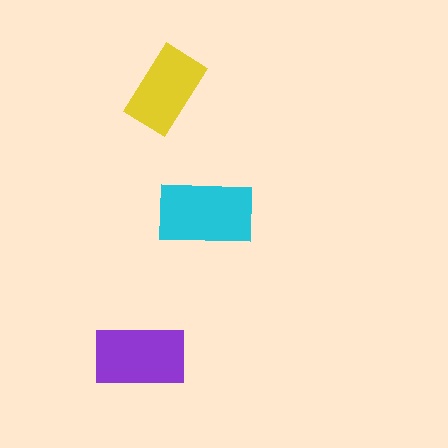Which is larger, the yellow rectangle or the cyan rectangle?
The cyan one.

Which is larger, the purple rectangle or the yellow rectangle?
The purple one.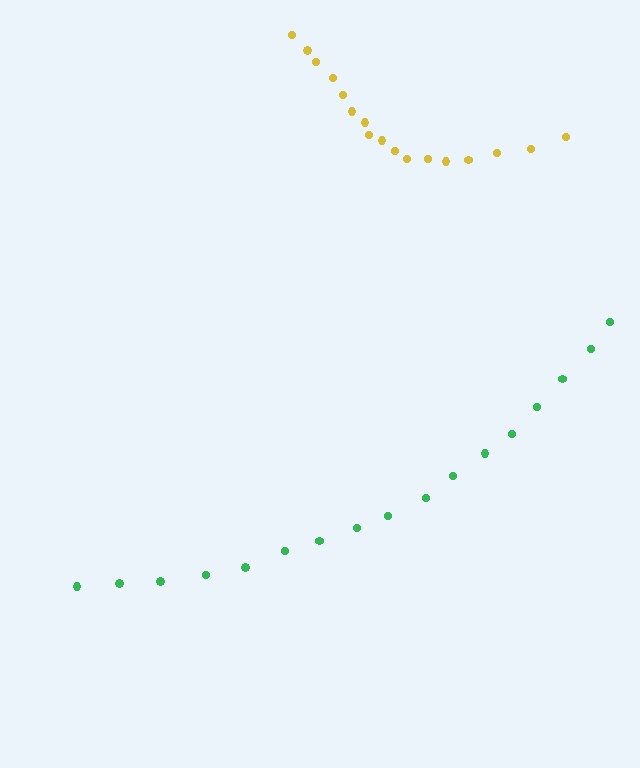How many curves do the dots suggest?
There are 2 distinct paths.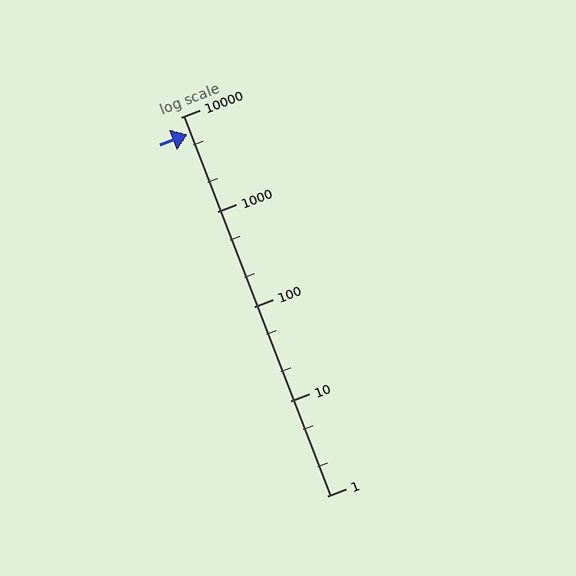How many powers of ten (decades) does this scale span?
The scale spans 4 decades, from 1 to 10000.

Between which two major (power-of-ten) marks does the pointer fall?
The pointer is between 1000 and 10000.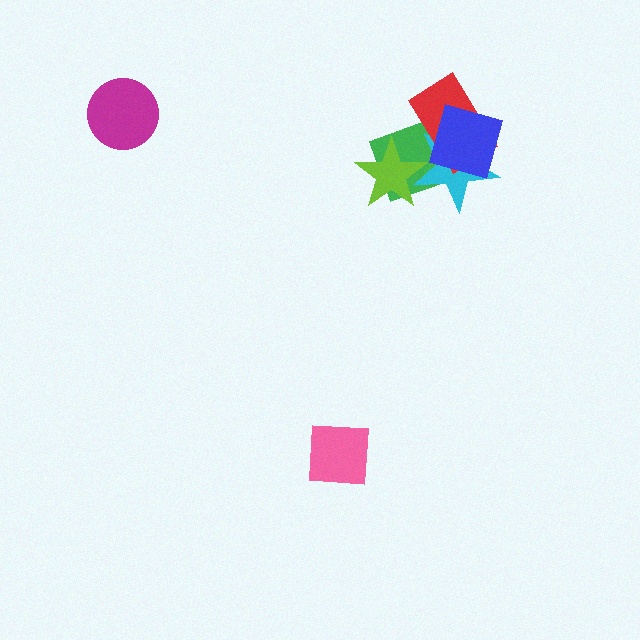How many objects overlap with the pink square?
0 objects overlap with the pink square.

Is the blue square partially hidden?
No, no other shape covers it.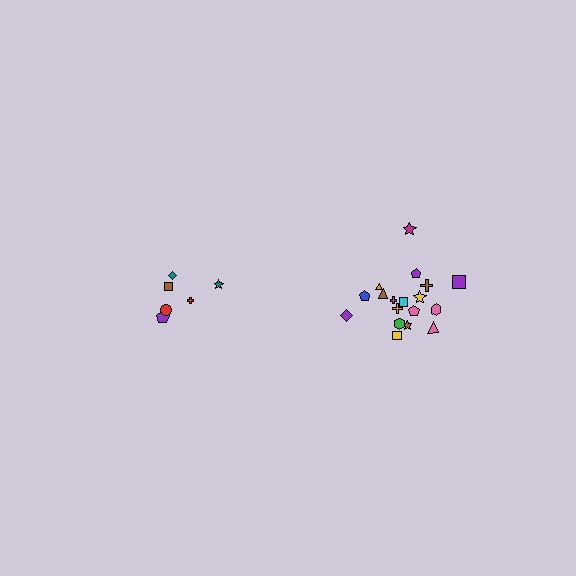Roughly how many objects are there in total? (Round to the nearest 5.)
Roughly 25 objects in total.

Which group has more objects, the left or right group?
The right group.